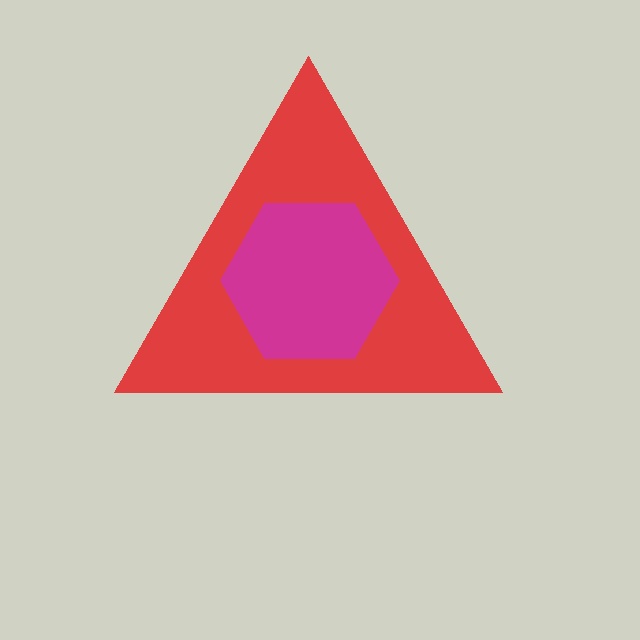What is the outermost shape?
The red triangle.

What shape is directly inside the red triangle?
The magenta hexagon.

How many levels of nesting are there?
2.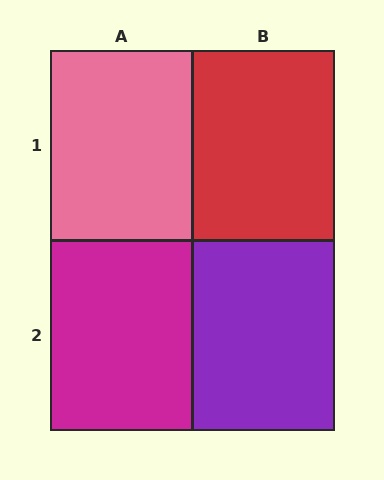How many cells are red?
1 cell is red.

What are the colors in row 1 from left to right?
Pink, red.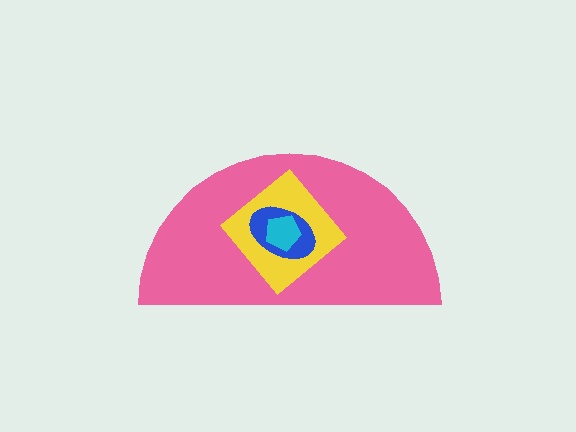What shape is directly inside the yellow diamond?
The blue ellipse.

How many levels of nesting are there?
4.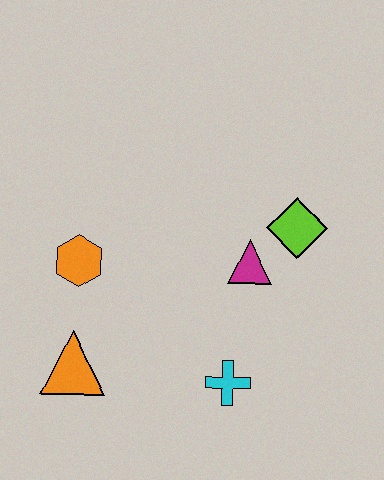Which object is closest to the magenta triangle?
The lime diamond is closest to the magenta triangle.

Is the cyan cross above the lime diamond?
No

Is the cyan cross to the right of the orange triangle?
Yes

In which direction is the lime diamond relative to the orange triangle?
The lime diamond is to the right of the orange triangle.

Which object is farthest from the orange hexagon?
The lime diamond is farthest from the orange hexagon.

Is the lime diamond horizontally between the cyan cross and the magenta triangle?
No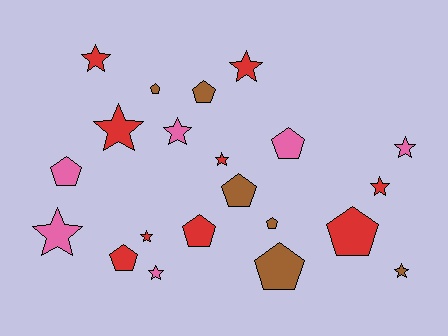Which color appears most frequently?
Red, with 9 objects.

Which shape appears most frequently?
Star, with 11 objects.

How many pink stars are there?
There are 4 pink stars.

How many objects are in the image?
There are 21 objects.